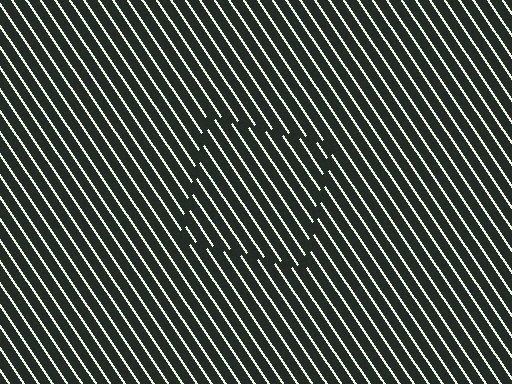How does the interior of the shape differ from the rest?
The interior of the shape contains the same grating, shifted by half a period — the contour is defined by the phase discontinuity where line-ends from the inner and outer gratings abut.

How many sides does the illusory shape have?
4 sides — the line-ends trace a square.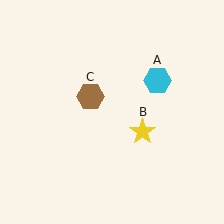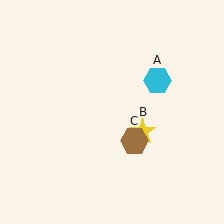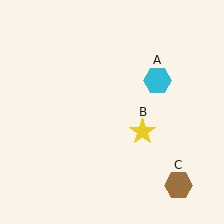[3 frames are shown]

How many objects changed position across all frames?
1 object changed position: brown hexagon (object C).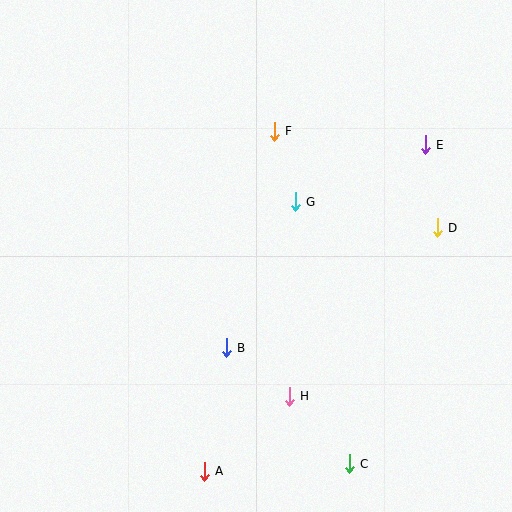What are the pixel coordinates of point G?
Point G is at (295, 202).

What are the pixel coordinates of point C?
Point C is at (349, 464).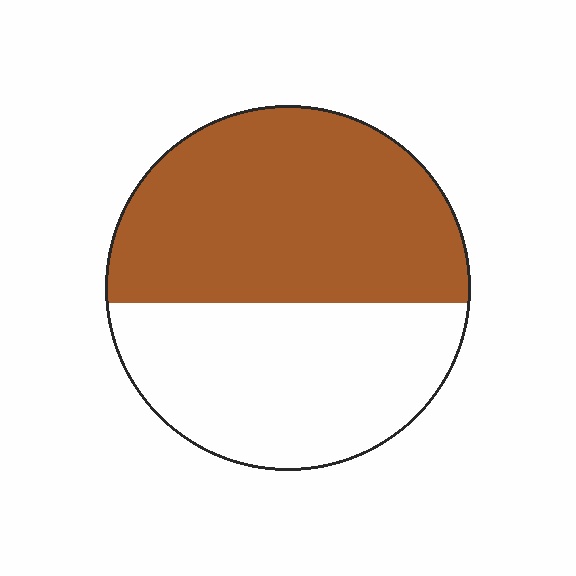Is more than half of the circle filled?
Yes.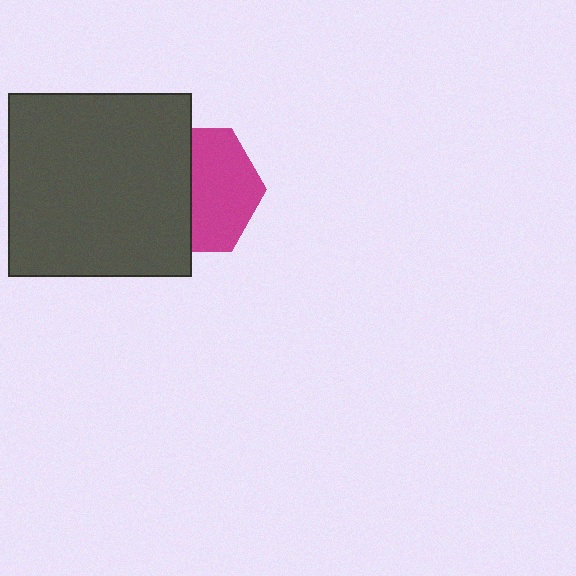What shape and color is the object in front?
The object in front is a dark gray square.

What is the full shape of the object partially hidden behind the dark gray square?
The partially hidden object is a magenta hexagon.